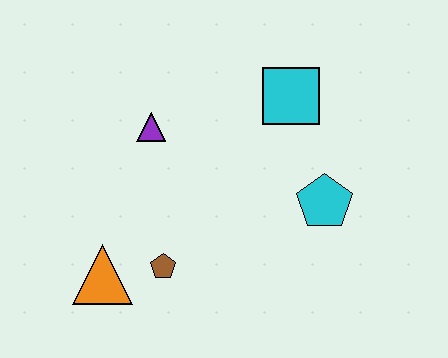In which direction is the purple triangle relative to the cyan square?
The purple triangle is to the left of the cyan square.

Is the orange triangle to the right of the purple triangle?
No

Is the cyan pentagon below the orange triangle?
No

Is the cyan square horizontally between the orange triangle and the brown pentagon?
No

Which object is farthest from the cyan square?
The orange triangle is farthest from the cyan square.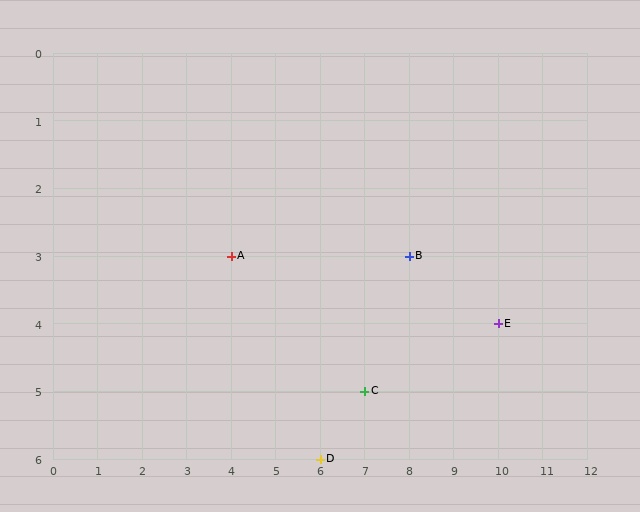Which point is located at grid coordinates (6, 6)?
Point D is at (6, 6).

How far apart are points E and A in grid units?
Points E and A are 6 columns and 1 row apart (about 6.1 grid units diagonally).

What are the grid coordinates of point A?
Point A is at grid coordinates (4, 3).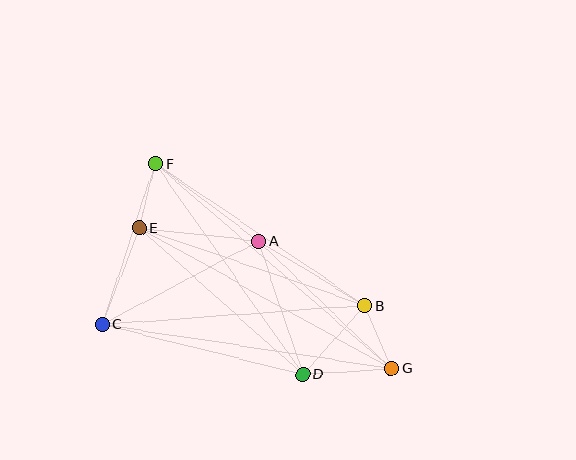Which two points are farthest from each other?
Points F and G are farthest from each other.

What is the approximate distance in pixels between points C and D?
The distance between C and D is approximately 207 pixels.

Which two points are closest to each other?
Points E and F are closest to each other.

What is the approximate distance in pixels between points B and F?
The distance between B and F is approximately 253 pixels.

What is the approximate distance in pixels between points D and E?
The distance between D and E is approximately 220 pixels.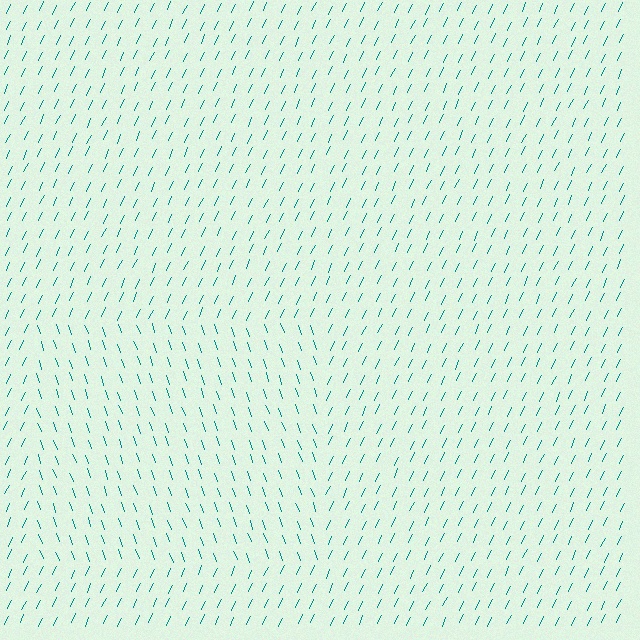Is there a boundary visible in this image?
Yes, there is a texture boundary formed by a change in line orientation.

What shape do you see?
I see a rectangle.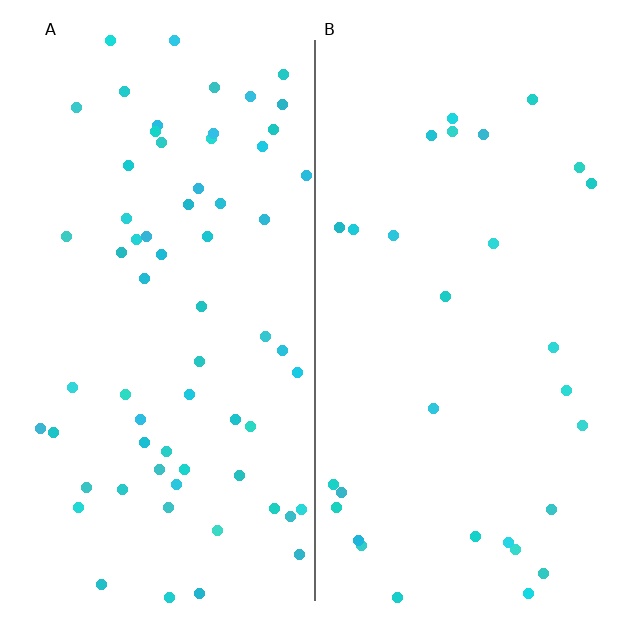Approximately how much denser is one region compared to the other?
Approximately 2.2× — region A over region B.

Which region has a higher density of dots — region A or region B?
A (the left).